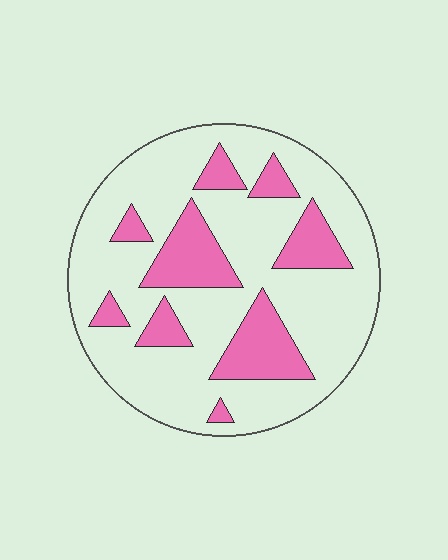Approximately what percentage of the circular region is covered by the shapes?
Approximately 25%.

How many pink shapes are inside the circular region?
9.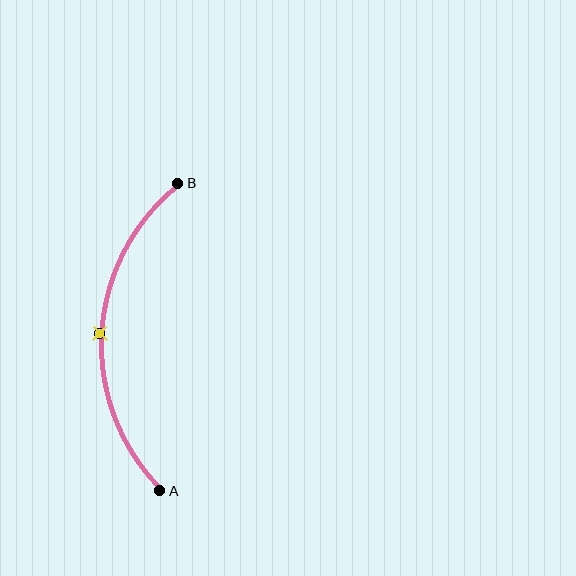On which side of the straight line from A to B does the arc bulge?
The arc bulges to the left of the straight line connecting A and B.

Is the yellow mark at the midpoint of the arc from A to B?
Yes. The yellow mark lies on the arc at equal arc-length from both A and B — it is the arc midpoint.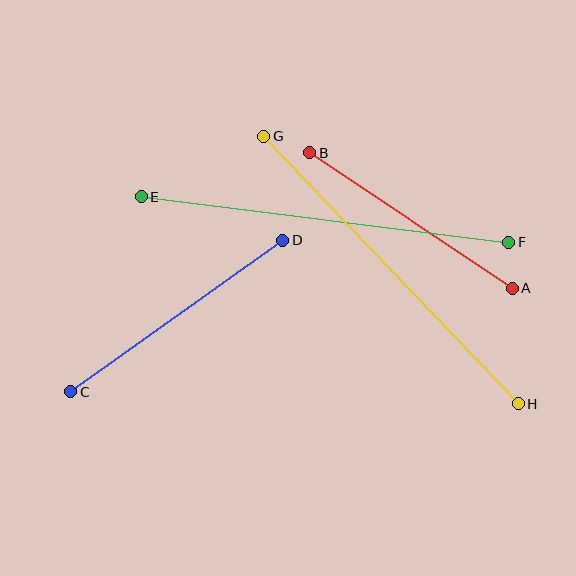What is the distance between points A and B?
The distance is approximately 244 pixels.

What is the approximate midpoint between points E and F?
The midpoint is at approximately (325, 220) pixels.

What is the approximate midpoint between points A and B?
The midpoint is at approximately (411, 221) pixels.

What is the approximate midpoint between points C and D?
The midpoint is at approximately (177, 316) pixels.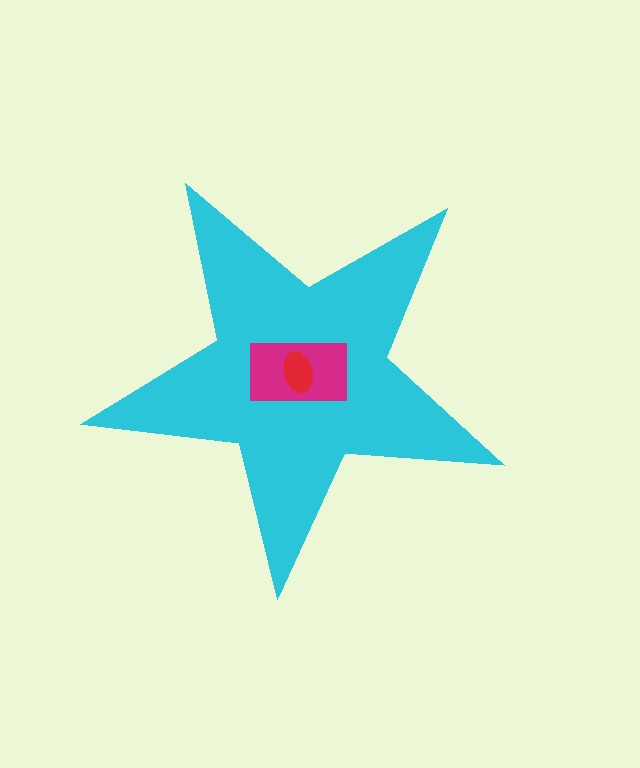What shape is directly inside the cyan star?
The magenta rectangle.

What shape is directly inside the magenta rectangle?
The red ellipse.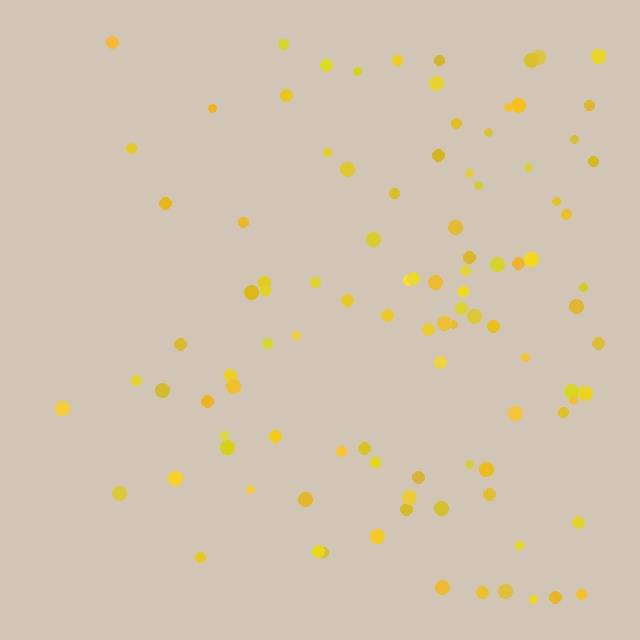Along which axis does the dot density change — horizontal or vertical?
Horizontal.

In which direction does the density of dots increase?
From left to right, with the right side densest.